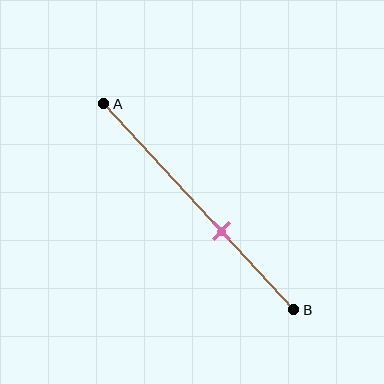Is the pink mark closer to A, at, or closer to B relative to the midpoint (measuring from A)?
The pink mark is closer to point B than the midpoint of segment AB.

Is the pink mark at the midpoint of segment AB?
No, the mark is at about 60% from A, not at the 50% midpoint.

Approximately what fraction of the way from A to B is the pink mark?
The pink mark is approximately 60% of the way from A to B.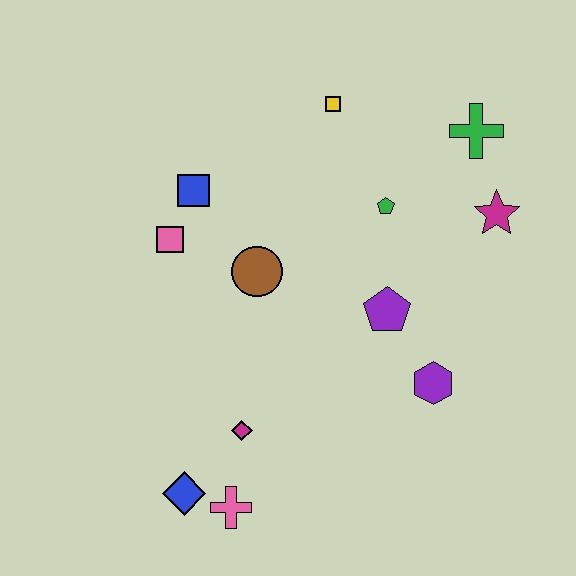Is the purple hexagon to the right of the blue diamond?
Yes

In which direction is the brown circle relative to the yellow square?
The brown circle is below the yellow square.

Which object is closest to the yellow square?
The green pentagon is closest to the yellow square.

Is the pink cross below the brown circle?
Yes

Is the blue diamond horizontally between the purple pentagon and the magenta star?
No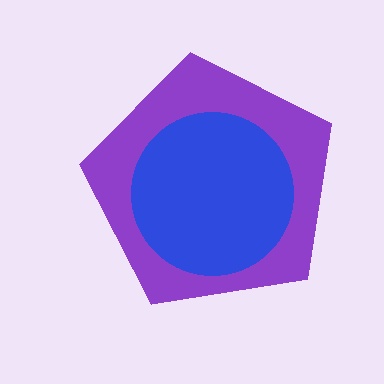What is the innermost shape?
The blue circle.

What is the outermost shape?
The purple pentagon.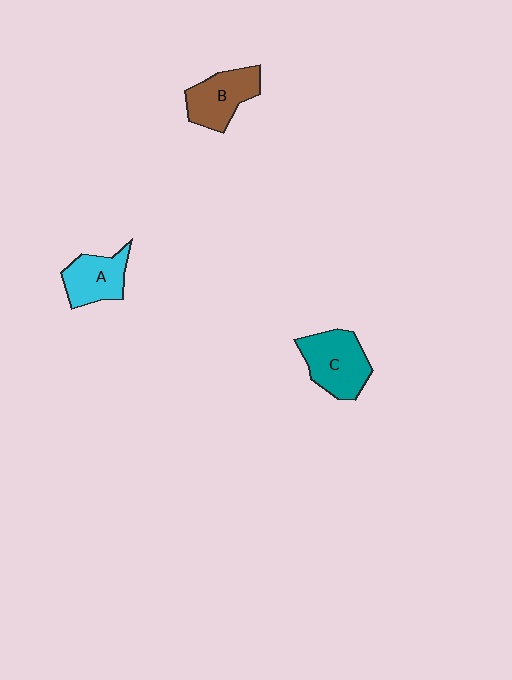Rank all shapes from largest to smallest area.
From largest to smallest: C (teal), B (brown), A (cyan).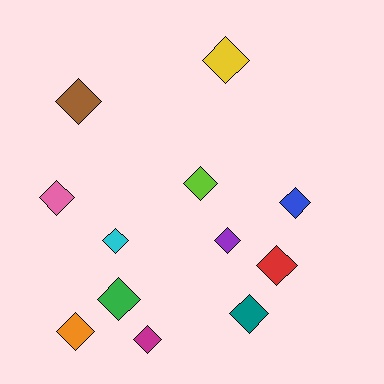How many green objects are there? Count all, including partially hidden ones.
There is 1 green object.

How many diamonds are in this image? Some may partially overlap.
There are 12 diamonds.